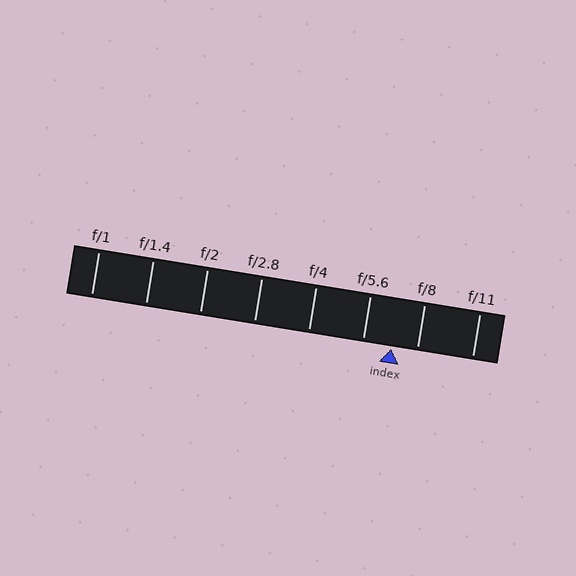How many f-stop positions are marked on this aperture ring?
There are 8 f-stop positions marked.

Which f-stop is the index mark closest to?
The index mark is closest to f/8.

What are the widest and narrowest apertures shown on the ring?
The widest aperture shown is f/1 and the narrowest is f/11.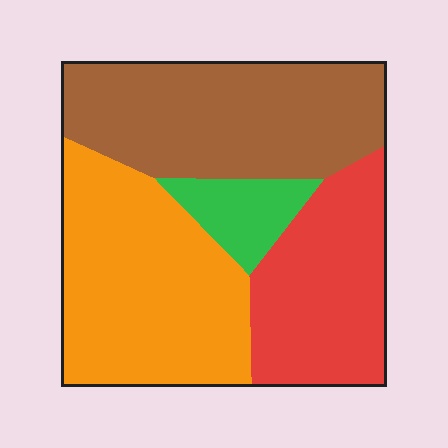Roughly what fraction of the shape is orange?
Orange covers 35% of the shape.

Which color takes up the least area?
Green, at roughly 10%.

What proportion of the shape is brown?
Brown takes up about one third (1/3) of the shape.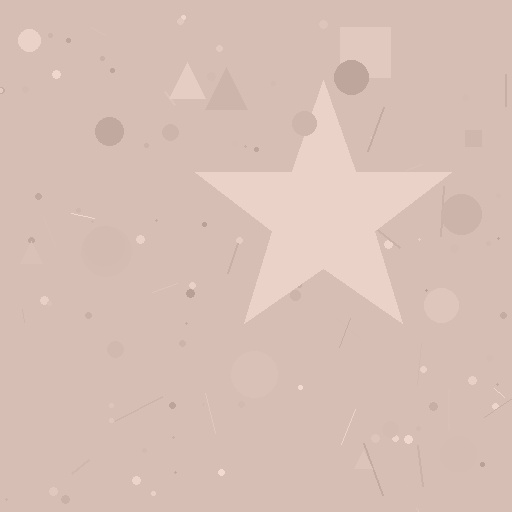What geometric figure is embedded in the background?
A star is embedded in the background.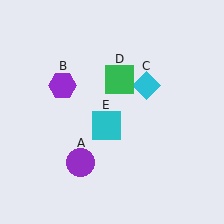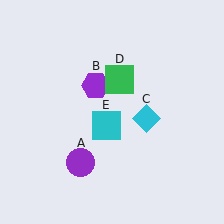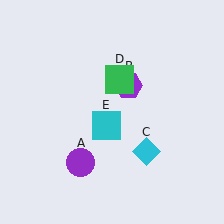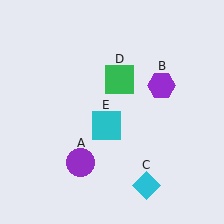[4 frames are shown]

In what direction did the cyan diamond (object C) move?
The cyan diamond (object C) moved down.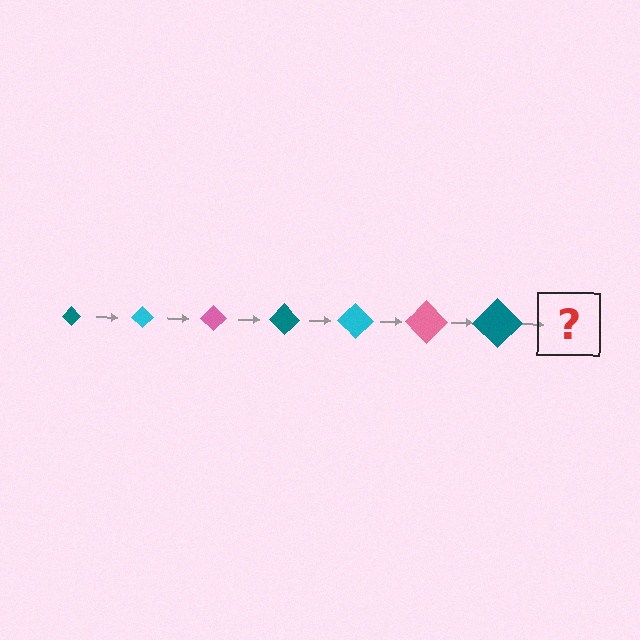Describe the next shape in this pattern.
It should be a cyan diamond, larger than the previous one.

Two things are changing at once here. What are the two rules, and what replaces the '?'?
The two rules are that the diamond grows larger each step and the color cycles through teal, cyan, and pink. The '?' should be a cyan diamond, larger than the previous one.